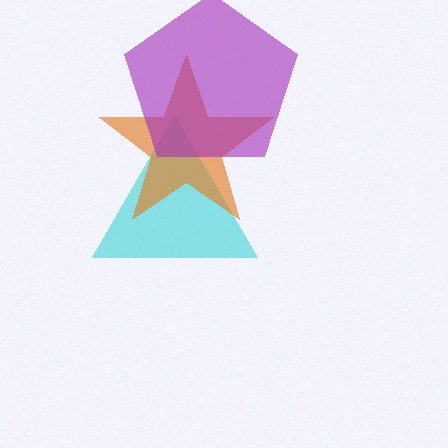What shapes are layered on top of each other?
The layered shapes are: a cyan triangle, an orange star, a purple pentagon.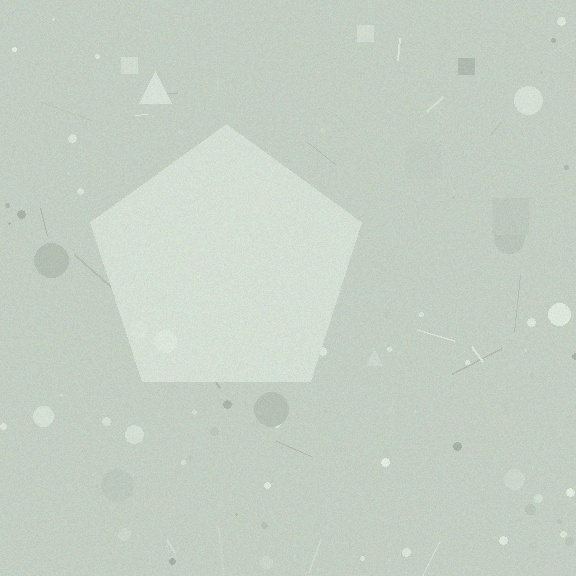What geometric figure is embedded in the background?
A pentagon is embedded in the background.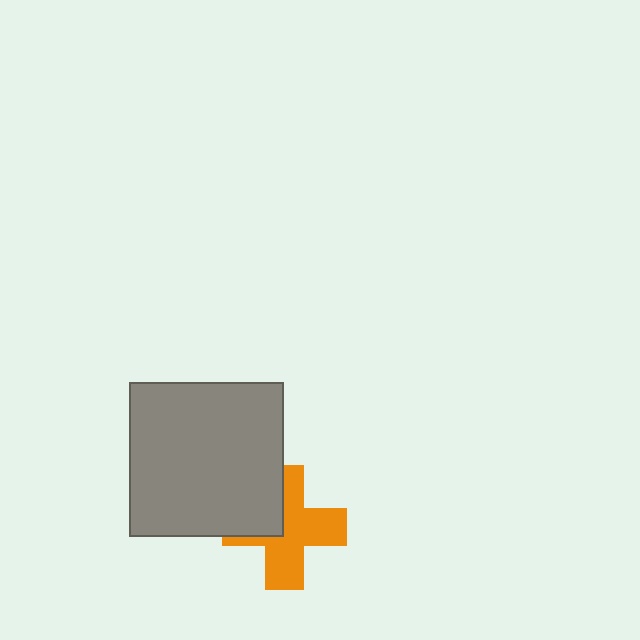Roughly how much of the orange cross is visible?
Most of it is visible (roughly 68%).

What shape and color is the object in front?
The object in front is a gray square.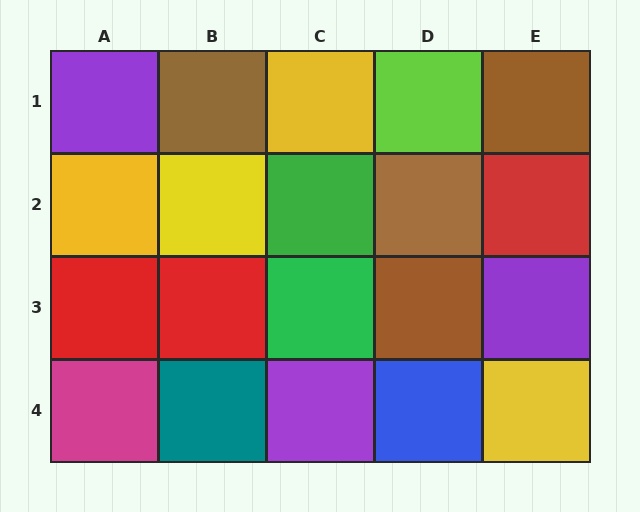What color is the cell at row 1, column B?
Brown.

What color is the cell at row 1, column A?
Purple.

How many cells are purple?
3 cells are purple.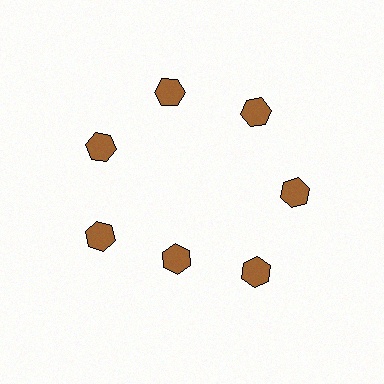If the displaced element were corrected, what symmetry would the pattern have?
It would have 7-fold rotational symmetry — the pattern would map onto itself every 51 degrees.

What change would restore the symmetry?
The symmetry would be restored by moving it outward, back onto the ring so that all 7 hexagons sit at equal angles and equal distance from the center.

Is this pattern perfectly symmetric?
No. The 7 brown hexagons are arranged in a ring, but one element near the 6 o'clock position is pulled inward toward the center, breaking the 7-fold rotational symmetry.